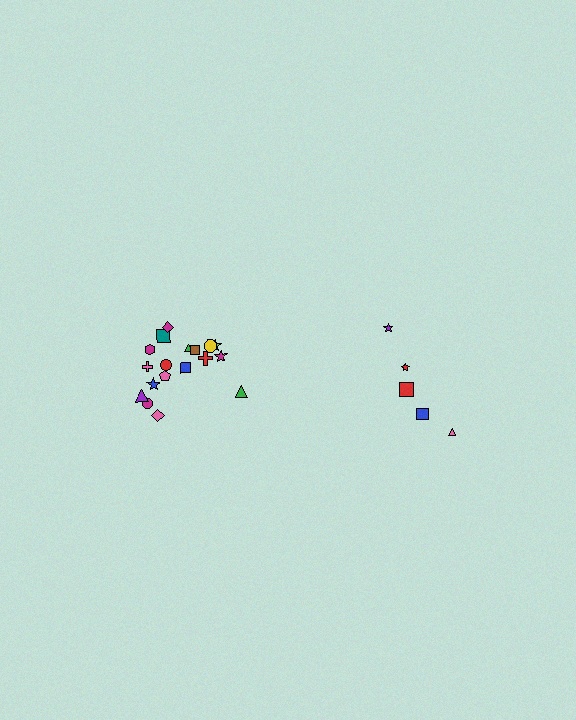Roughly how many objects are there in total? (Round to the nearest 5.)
Roughly 25 objects in total.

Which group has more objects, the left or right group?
The left group.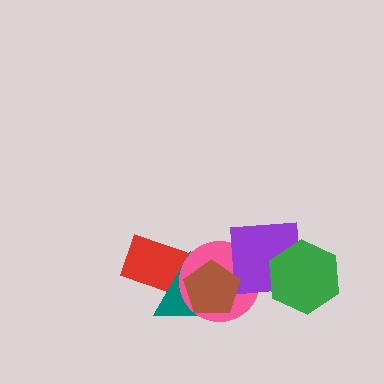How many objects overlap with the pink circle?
4 objects overlap with the pink circle.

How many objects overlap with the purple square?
3 objects overlap with the purple square.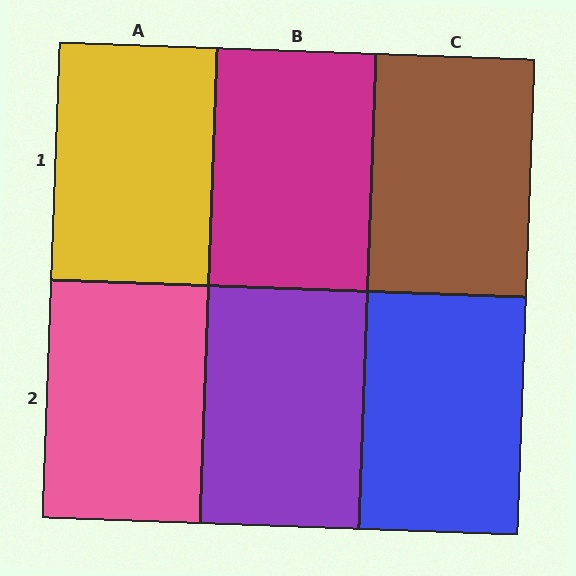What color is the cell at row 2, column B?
Purple.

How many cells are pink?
1 cell is pink.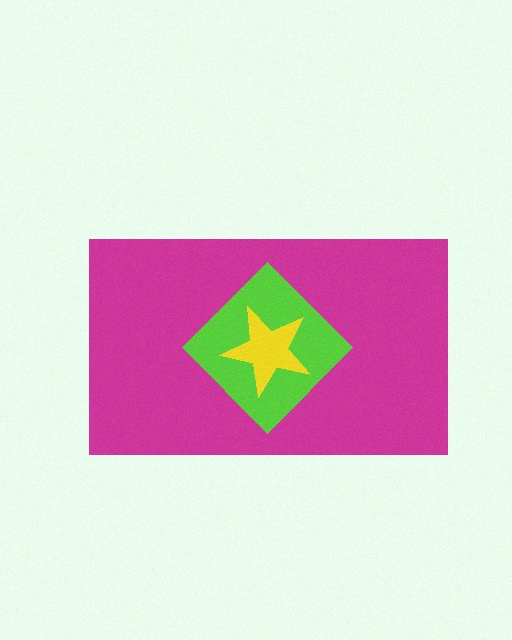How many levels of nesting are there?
3.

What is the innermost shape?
The yellow star.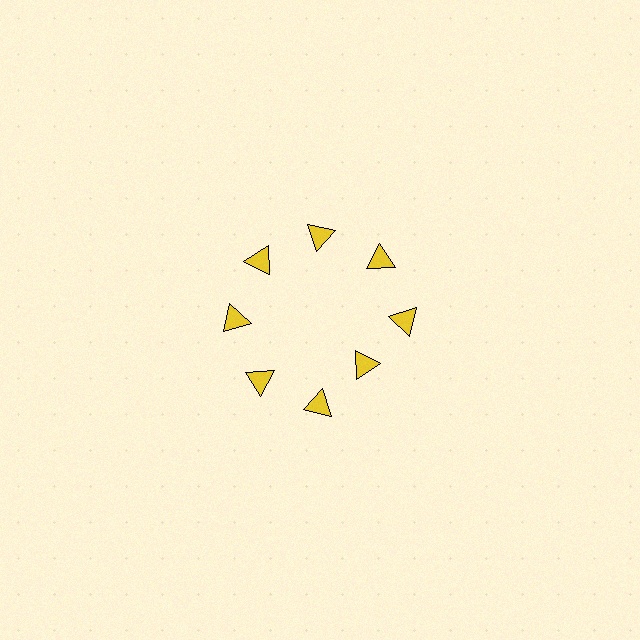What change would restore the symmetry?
The symmetry would be restored by moving it outward, back onto the ring so that all 8 triangles sit at equal angles and equal distance from the center.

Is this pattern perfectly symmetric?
No. The 8 yellow triangles are arranged in a ring, but one element near the 4 o'clock position is pulled inward toward the center, breaking the 8-fold rotational symmetry.